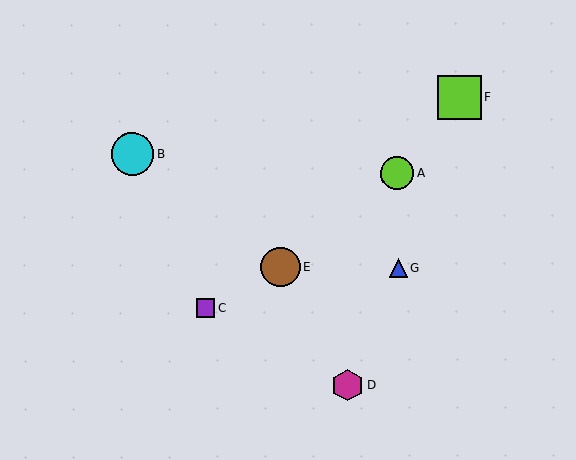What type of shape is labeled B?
Shape B is a cyan circle.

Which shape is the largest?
The lime square (labeled F) is the largest.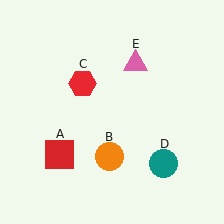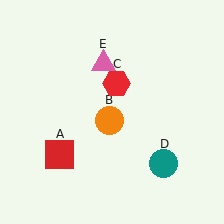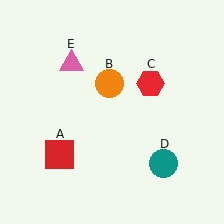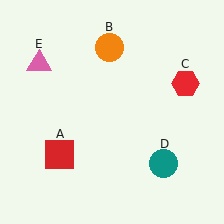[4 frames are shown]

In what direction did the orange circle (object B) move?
The orange circle (object B) moved up.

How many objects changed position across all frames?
3 objects changed position: orange circle (object B), red hexagon (object C), pink triangle (object E).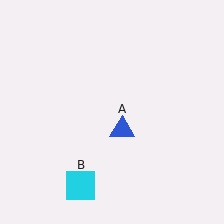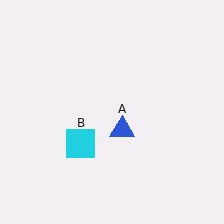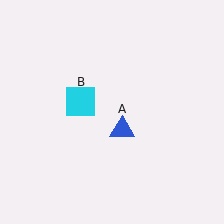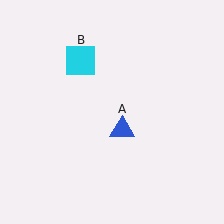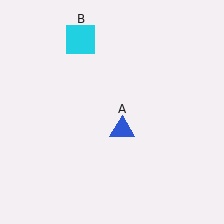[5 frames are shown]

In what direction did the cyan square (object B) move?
The cyan square (object B) moved up.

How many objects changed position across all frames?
1 object changed position: cyan square (object B).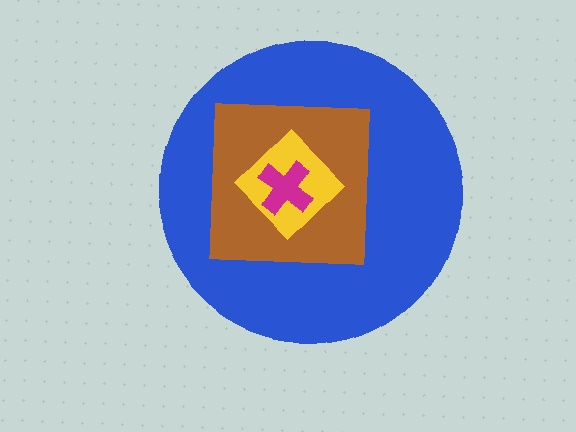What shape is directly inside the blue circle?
The brown square.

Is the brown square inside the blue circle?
Yes.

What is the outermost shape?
The blue circle.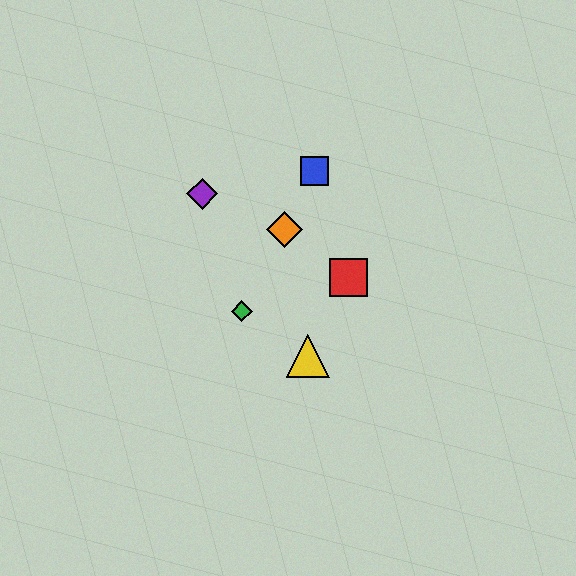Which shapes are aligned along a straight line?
The blue square, the green diamond, the orange diamond are aligned along a straight line.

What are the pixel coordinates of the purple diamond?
The purple diamond is at (202, 194).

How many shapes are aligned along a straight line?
3 shapes (the blue square, the green diamond, the orange diamond) are aligned along a straight line.